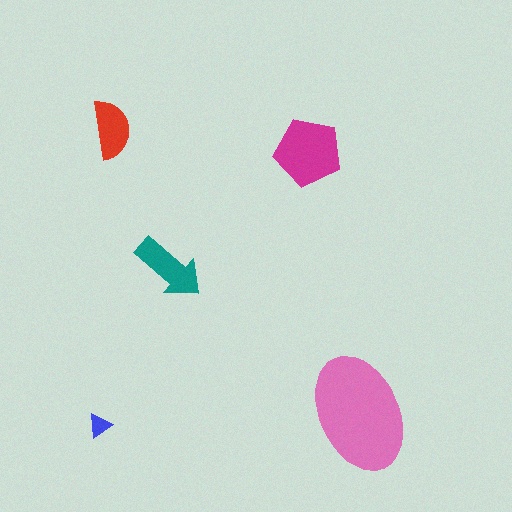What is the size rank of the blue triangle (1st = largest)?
5th.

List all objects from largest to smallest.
The pink ellipse, the magenta pentagon, the teal arrow, the red semicircle, the blue triangle.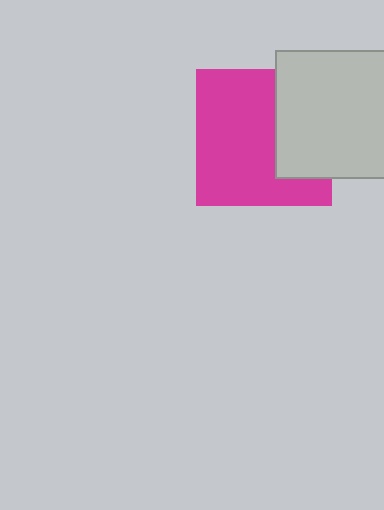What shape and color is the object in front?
The object in front is a light gray square.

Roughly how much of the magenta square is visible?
Most of it is visible (roughly 67%).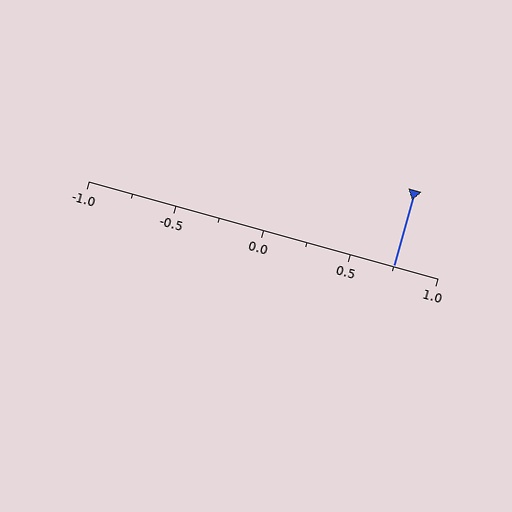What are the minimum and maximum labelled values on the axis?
The axis runs from -1.0 to 1.0.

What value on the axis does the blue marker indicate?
The marker indicates approximately 0.75.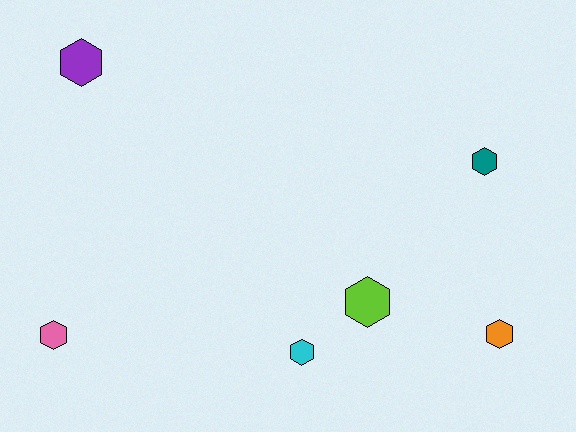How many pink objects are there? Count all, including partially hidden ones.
There is 1 pink object.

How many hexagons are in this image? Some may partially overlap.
There are 6 hexagons.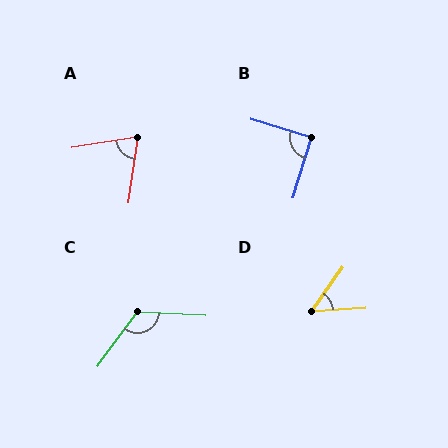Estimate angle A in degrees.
Approximately 73 degrees.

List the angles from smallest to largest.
D (51°), A (73°), B (90°), C (123°).